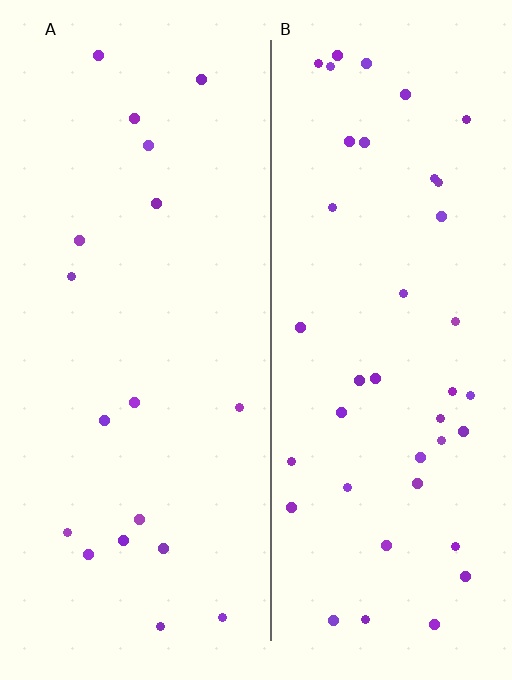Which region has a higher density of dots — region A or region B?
B (the right).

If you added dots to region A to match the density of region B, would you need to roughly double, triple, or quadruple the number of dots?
Approximately double.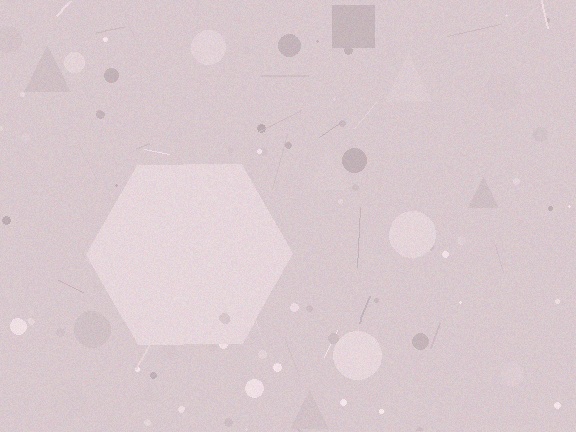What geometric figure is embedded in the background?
A hexagon is embedded in the background.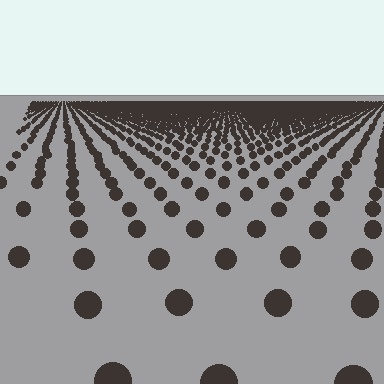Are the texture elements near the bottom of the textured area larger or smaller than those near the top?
Larger. Near the bottom, elements are closer to the viewer and appear at a bigger on-screen size.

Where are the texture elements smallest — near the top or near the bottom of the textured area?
Near the top.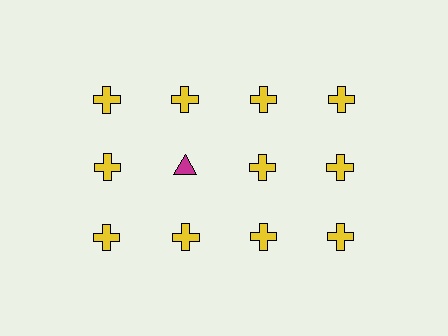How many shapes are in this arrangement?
There are 12 shapes arranged in a grid pattern.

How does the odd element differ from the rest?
It differs in both color (magenta instead of yellow) and shape (triangle instead of cross).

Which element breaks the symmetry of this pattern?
The magenta triangle in the second row, second from left column breaks the symmetry. All other shapes are yellow crosses.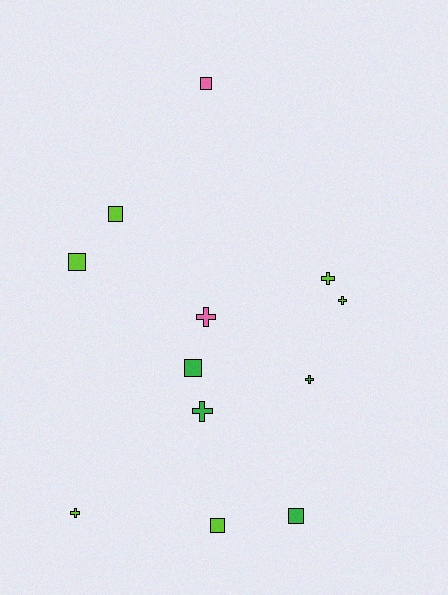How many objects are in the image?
There are 12 objects.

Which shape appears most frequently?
Square, with 6 objects.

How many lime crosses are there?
There are 3 lime crosses.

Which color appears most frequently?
Lime, with 6 objects.